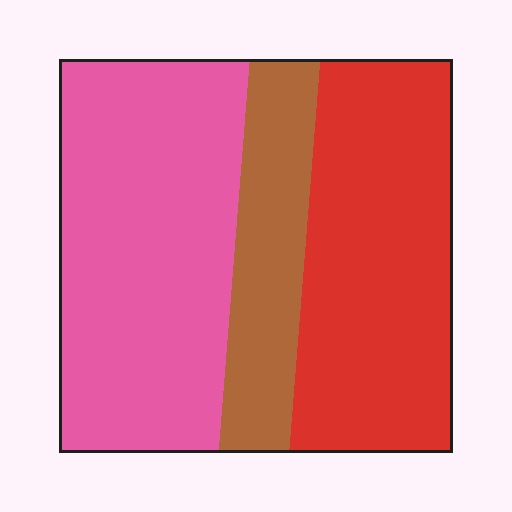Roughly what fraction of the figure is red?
Red covers around 40% of the figure.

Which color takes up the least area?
Brown, at roughly 20%.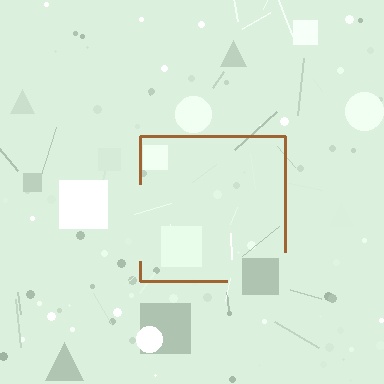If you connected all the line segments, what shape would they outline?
They would outline a square.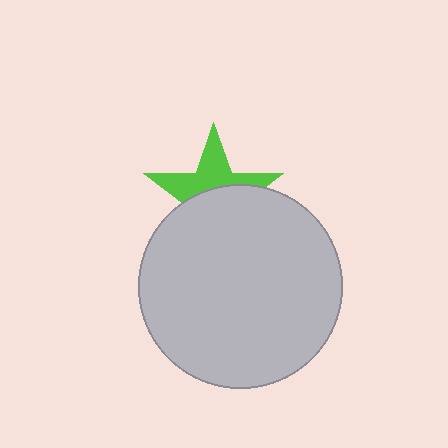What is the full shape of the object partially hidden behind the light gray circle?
The partially hidden object is a lime star.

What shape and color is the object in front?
The object in front is a light gray circle.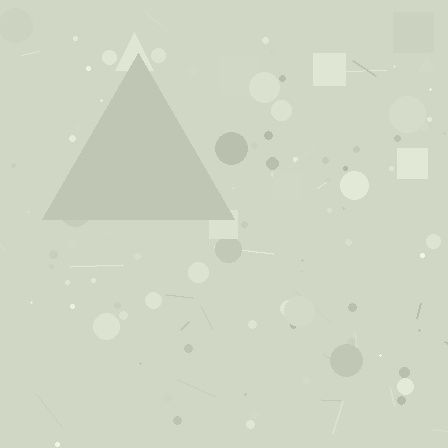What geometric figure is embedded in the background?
A triangle is embedded in the background.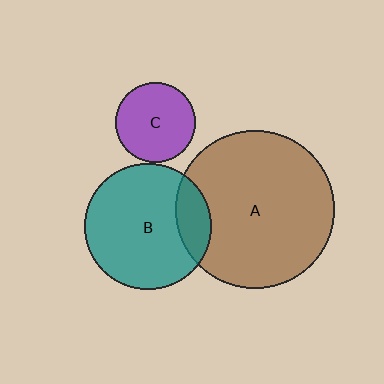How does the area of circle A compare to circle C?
Approximately 3.9 times.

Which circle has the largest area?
Circle A (brown).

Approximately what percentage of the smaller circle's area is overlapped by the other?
Approximately 15%.